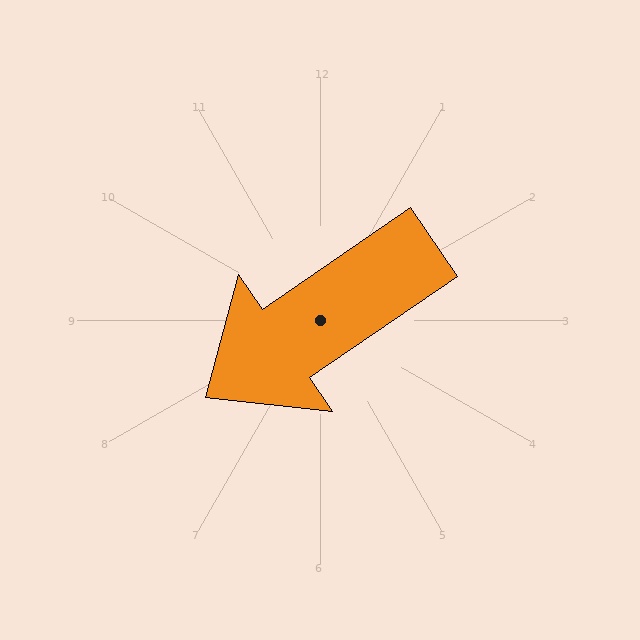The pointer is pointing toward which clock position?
Roughly 8 o'clock.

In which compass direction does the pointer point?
Southwest.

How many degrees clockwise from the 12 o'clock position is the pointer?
Approximately 236 degrees.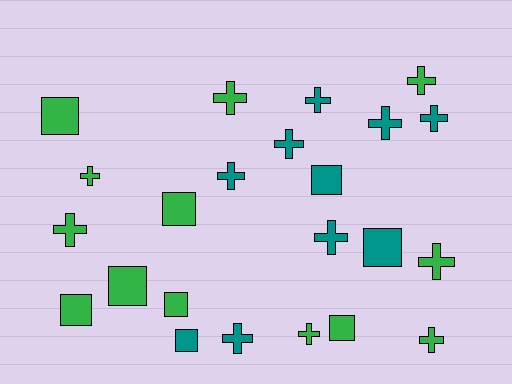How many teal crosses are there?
There are 7 teal crosses.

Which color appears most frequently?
Green, with 13 objects.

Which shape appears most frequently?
Cross, with 14 objects.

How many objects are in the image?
There are 23 objects.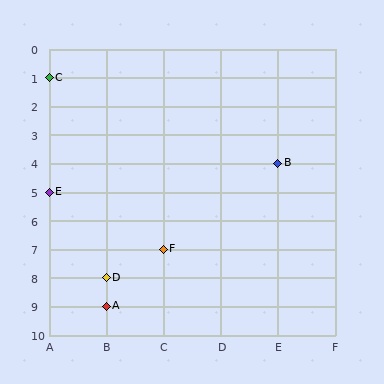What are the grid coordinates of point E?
Point E is at grid coordinates (A, 5).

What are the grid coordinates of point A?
Point A is at grid coordinates (B, 9).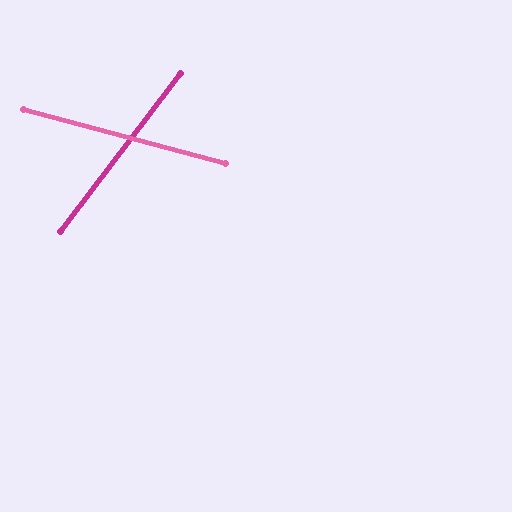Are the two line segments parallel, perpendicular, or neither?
Neither parallel nor perpendicular — they differ by about 68°.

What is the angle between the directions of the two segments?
Approximately 68 degrees.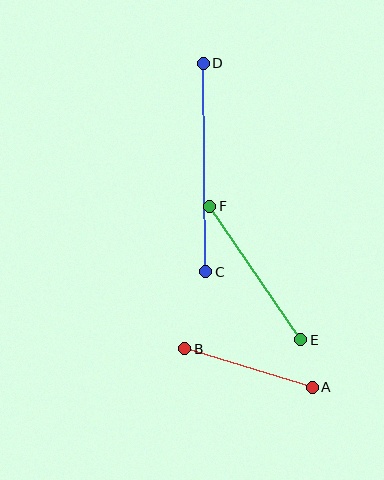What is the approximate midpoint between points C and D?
The midpoint is at approximately (204, 167) pixels.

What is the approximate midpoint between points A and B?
The midpoint is at approximately (248, 368) pixels.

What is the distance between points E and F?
The distance is approximately 162 pixels.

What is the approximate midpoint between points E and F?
The midpoint is at approximately (255, 273) pixels.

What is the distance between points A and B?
The distance is approximately 133 pixels.